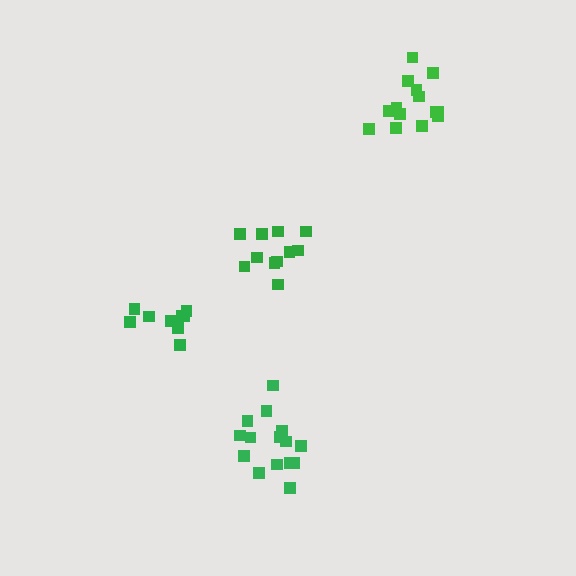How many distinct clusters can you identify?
There are 4 distinct clusters.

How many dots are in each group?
Group 1: 11 dots, Group 2: 14 dots, Group 3: 15 dots, Group 4: 9 dots (49 total).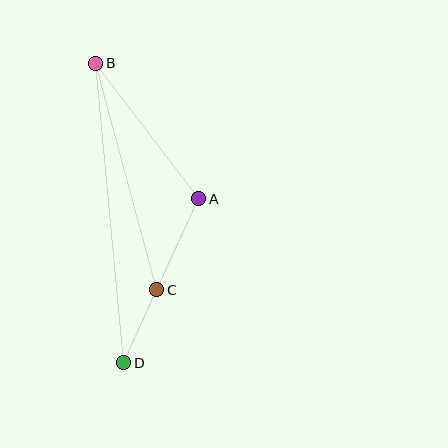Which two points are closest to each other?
Points C and D are closest to each other.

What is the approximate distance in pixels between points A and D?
The distance between A and D is approximately 180 pixels.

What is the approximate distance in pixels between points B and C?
The distance between B and C is approximately 235 pixels.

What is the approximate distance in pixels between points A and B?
The distance between A and B is approximately 170 pixels.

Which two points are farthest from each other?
Points B and D are farthest from each other.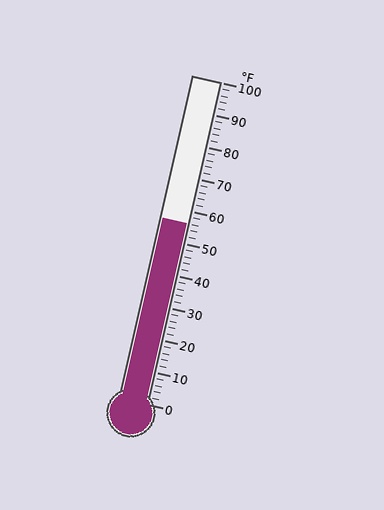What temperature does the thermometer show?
The thermometer shows approximately 56°F.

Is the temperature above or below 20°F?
The temperature is above 20°F.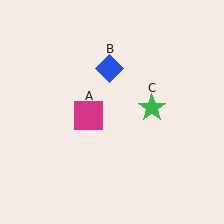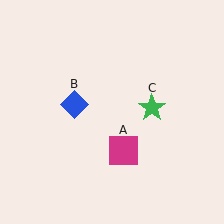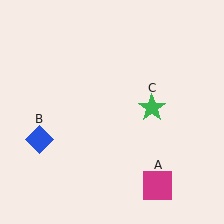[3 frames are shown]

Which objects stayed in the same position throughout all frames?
Green star (object C) remained stationary.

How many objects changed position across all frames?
2 objects changed position: magenta square (object A), blue diamond (object B).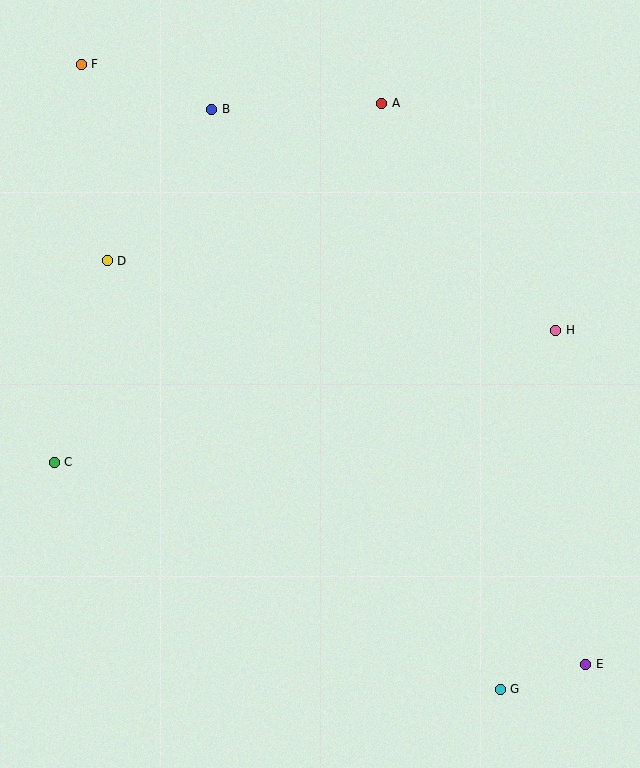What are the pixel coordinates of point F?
Point F is at (81, 65).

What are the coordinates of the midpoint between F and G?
The midpoint between F and G is at (291, 377).